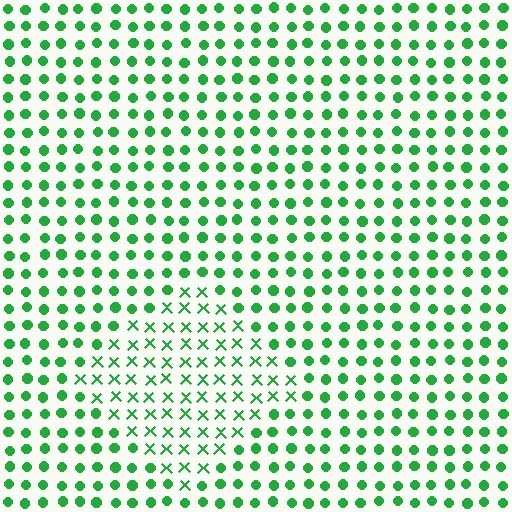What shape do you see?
I see a diamond.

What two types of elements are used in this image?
The image uses X marks inside the diamond region and circles outside it.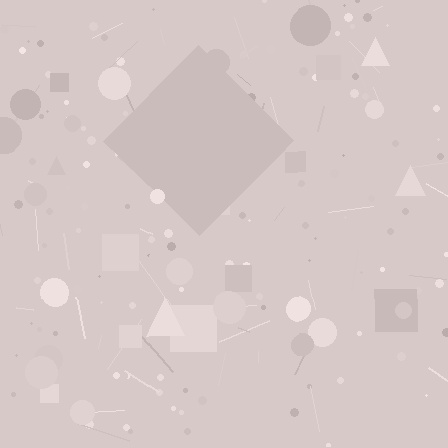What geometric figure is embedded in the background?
A diamond is embedded in the background.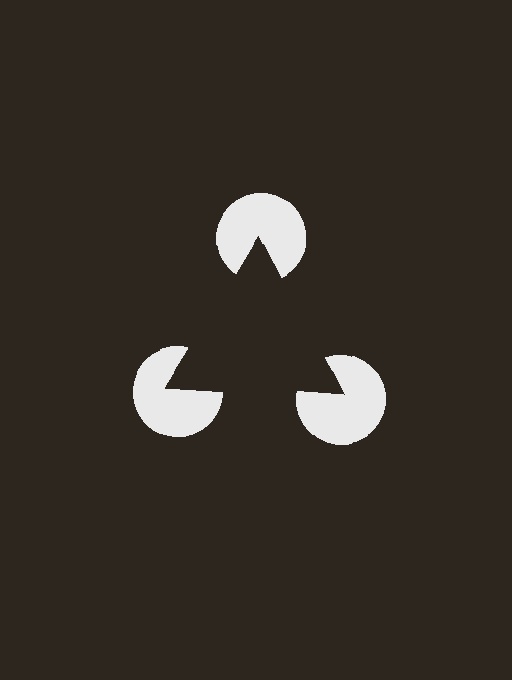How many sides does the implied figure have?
3 sides.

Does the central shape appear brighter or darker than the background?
It typically appears slightly darker than the background, even though no actual brightness change is drawn.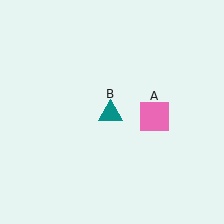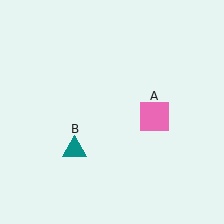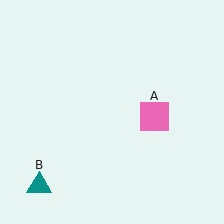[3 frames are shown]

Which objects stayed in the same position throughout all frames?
Pink square (object A) remained stationary.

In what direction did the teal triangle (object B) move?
The teal triangle (object B) moved down and to the left.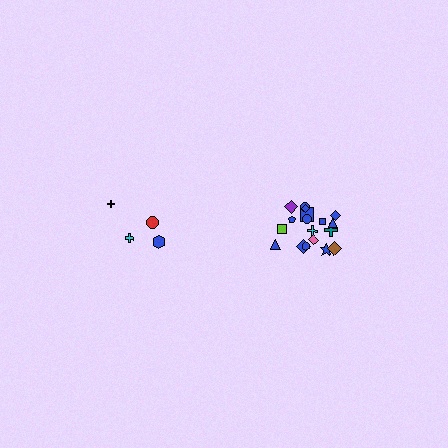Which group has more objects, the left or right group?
The right group.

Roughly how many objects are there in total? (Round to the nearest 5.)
Roughly 20 objects in total.